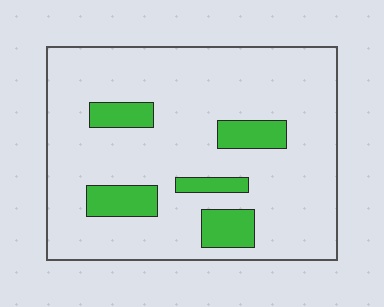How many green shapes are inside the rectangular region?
5.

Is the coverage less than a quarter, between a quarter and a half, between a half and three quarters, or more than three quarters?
Less than a quarter.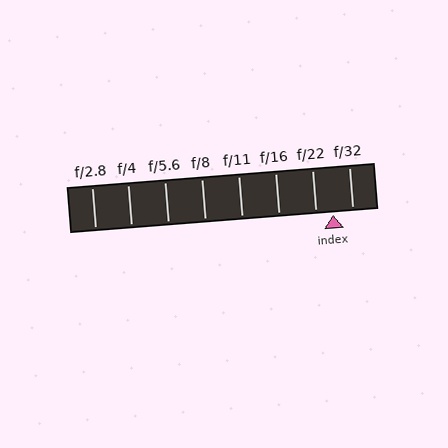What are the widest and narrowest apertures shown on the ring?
The widest aperture shown is f/2.8 and the narrowest is f/32.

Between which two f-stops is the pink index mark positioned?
The index mark is between f/22 and f/32.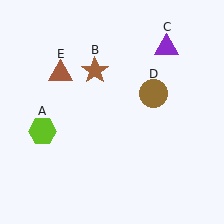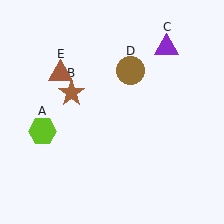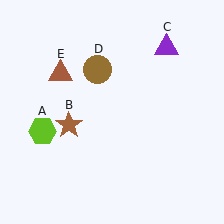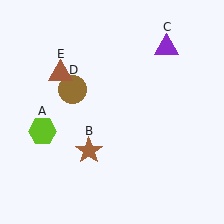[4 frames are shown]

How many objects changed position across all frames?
2 objects changed position: brown star (object B), brown circle (object D).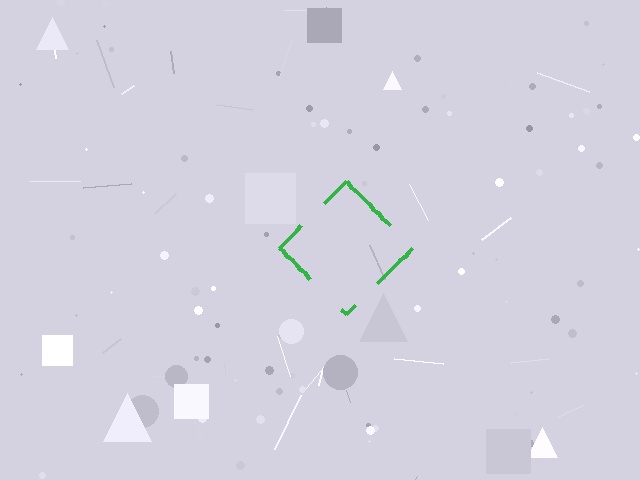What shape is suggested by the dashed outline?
The dashed outline suggests a diamond.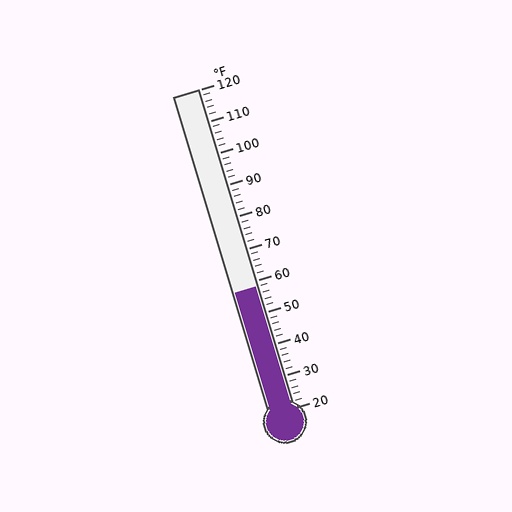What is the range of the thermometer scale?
The thermometer scale ranges from 20°F to 120°F.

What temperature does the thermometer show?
The thermometer shows approximately 58°F.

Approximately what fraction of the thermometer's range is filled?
The thermometer is filled to approximately 40% of its range.